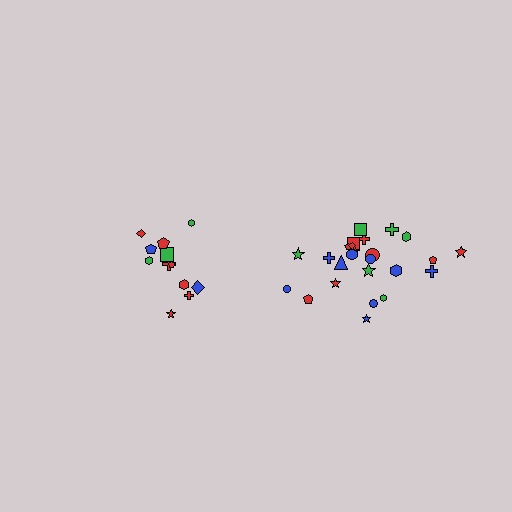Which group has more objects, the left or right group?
The right group.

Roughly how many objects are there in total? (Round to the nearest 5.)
Roughly 35 objects in total.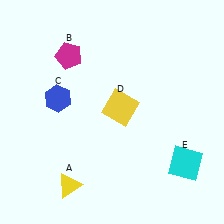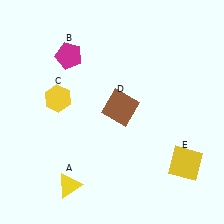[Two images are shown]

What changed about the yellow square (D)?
In Image 1, D is yellow. In Image 2, it changed to brown.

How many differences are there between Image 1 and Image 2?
There are 3 differences between the two images.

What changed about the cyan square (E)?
In Image 1, E is cyan. In Image 2, it changed to yellow.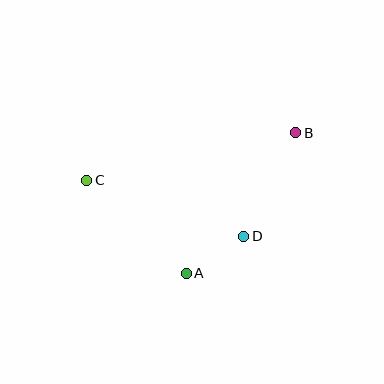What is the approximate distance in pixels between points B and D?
The distance between B and D is approximately 116 pixels.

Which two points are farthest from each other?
Points B and C are farthest from each other.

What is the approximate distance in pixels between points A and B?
The distance between A and B is approximately 178 pixels.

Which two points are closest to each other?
Points A and D are closest to each other.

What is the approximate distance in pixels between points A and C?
The distance between A and C is approximately 136 pixels.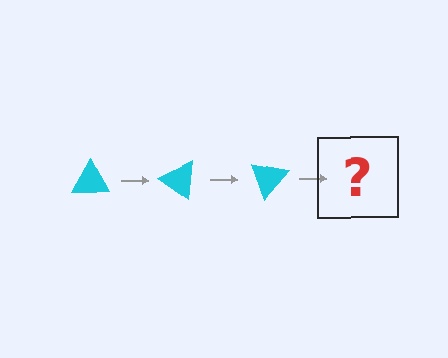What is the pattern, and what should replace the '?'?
The pattern is that the triangle rotates 35 degrees each step. The '?' should be a cyan triangle rotated 105 degrees.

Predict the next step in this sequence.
The next step is a cyan triangle rotated 105 degrees.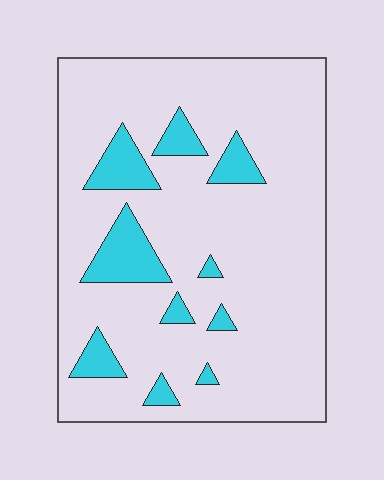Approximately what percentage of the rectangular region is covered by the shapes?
Approximately 15%.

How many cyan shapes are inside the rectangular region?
10.